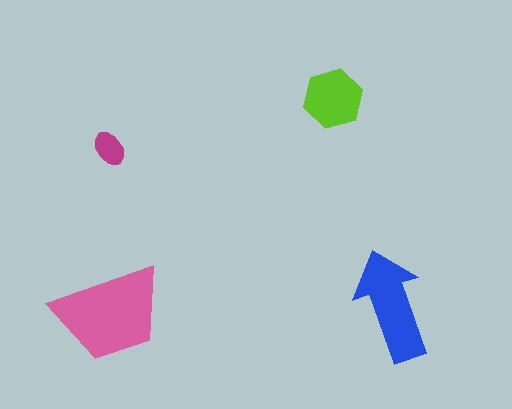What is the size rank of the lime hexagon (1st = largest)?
3rd.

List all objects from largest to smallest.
The pink trapezoid, the blue arrow, the lime hexagon, the magenta ellipse.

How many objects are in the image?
There are 4 objects in the image.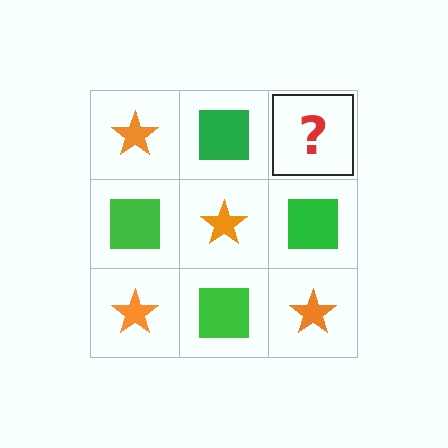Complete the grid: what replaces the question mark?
The question mark should be replaced with an orange star.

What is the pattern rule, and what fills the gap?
The rule is that it alternates orange star and green square in a checkerboard pattern. The gap should be filled with an orange star.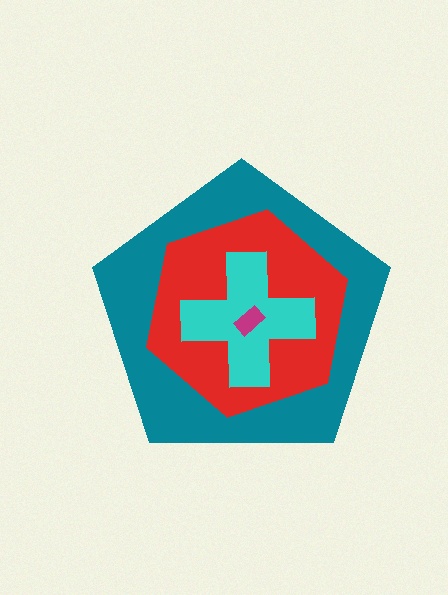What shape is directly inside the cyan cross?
The magenta rectangle.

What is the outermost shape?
The teal pentagon.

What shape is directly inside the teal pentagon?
The red hexagon.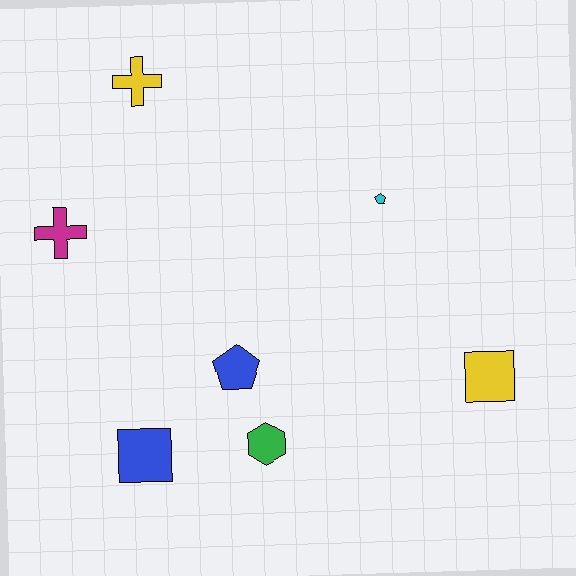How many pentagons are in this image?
There are 2 pentagons.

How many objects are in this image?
There are 7 objects.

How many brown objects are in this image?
There are no brown objects.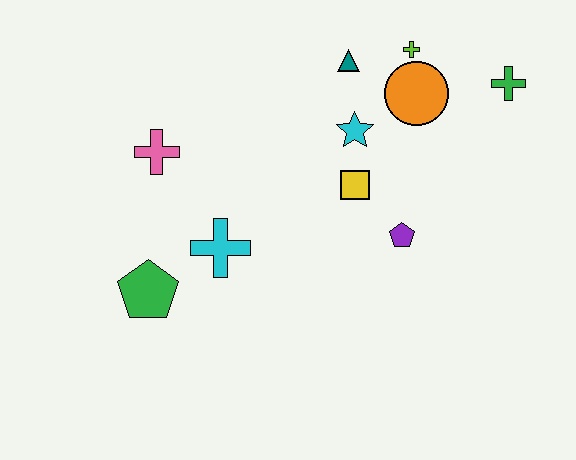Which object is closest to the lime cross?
The orange circle is closest to the lime cross.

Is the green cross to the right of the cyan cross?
Yes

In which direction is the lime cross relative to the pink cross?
The lime cross is to the right of the pink cross.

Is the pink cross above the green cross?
No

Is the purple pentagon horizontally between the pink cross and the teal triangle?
No